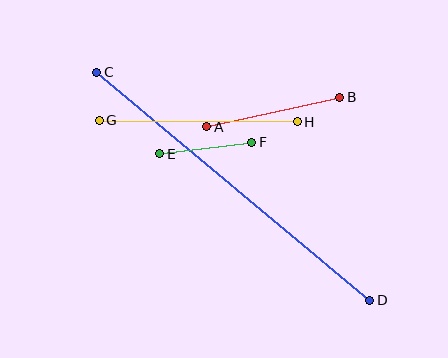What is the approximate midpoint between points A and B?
The midpoint is at approximately (273, 112) pixels.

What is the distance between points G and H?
The distance is approximately 198 pixels.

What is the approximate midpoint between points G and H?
The midpoint is at approximately (198, 121) pixels.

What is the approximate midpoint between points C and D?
The midpoint is at approximately (233, 186) pixels.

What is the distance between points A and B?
The distance is approximately 136 pixels.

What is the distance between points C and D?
The distance is approximately 356 pixels.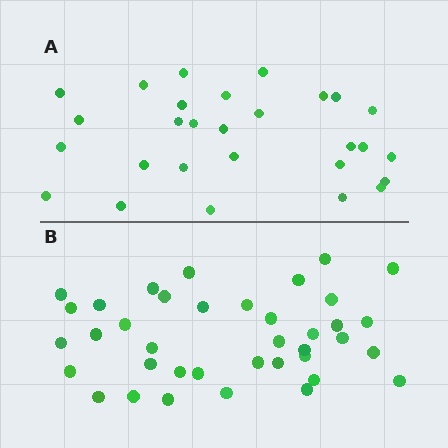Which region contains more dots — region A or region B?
Region B (the bottom region) has more dots.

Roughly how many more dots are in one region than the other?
Region B has roughly 10 or so more dots than region A.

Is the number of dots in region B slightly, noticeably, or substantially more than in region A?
Region B has noticeably more, but not dramatically so. The ratio is roughly 1.4 to 1.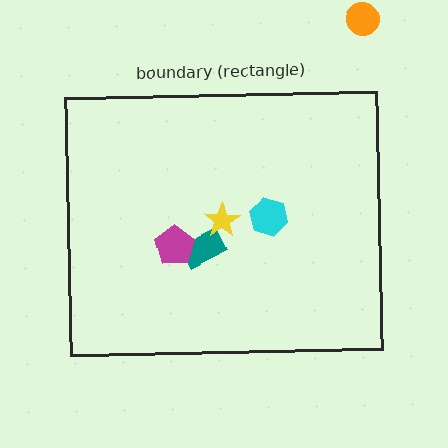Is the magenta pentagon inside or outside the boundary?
Inside.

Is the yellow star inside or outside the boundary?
Inside.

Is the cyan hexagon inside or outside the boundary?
Inside.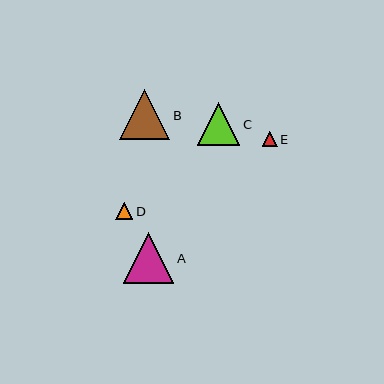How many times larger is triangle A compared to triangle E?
Triangle A is approximately 3.4 times the size of triangle E.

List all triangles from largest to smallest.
From largest to smallest: A, B, C, D, E.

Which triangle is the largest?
Triangle A is the largest with a size of approximately 51 pixels.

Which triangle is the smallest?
Triangle E is the smallest with a size of approximately 15 pixels.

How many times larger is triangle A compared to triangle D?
Triangle A is approximately 2.9 times the size of triangle D.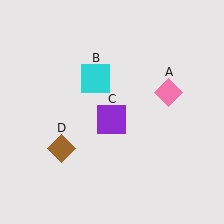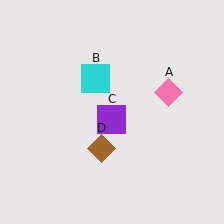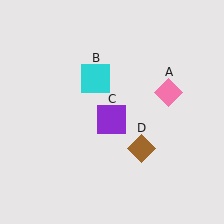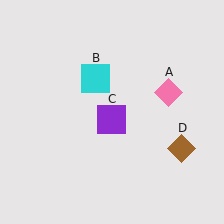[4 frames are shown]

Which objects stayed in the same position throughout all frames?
Pink diamond (object A) and cyan square (object B) and purple square (object C) remained stationary.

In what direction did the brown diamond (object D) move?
The brown diamond (object D) moved right.